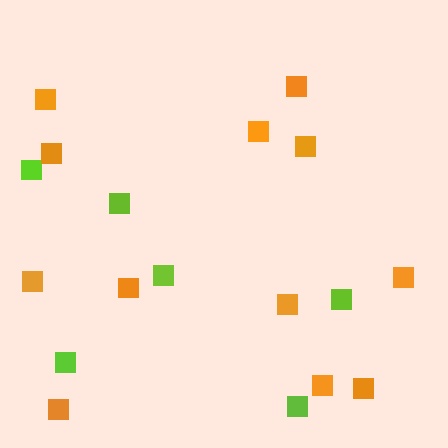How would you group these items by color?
There are 2 groups: one group of lime squares (6) and one group of orange squares (12).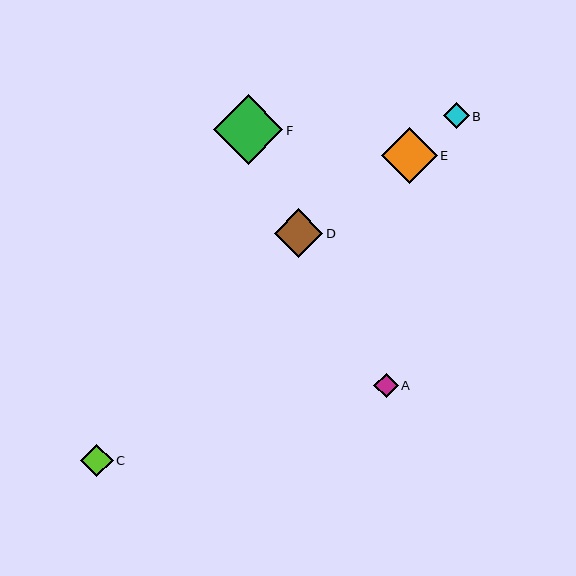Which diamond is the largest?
Diamond F is the largest with a size of approximately 70 pixels.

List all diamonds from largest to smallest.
From largest to smallest: F, E, D, C, B, A.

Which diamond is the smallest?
Diamond A is the smallest with a size of approximately 24 pixels.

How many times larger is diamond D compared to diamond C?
Diamond D is approximately 1.5 times the size of diamond C.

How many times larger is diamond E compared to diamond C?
Diamond E is approximately 1.7 times the size of diamond C.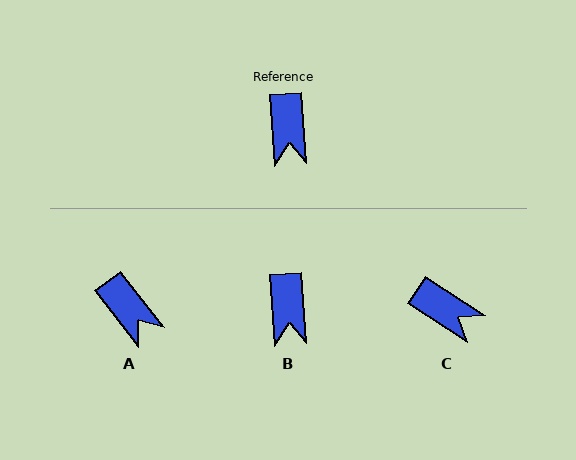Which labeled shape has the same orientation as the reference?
B.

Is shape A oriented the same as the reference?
No, it is off by about 34 degrees.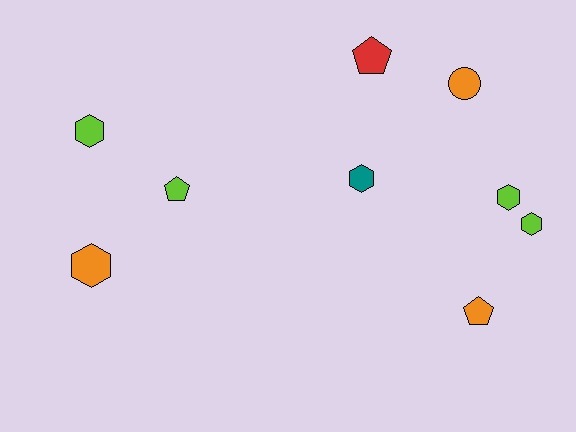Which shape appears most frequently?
Hexagon, with 5 objects.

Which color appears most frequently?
Lime, with 4 objects.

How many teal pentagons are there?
There are no teal pentagons.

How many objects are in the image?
There are 9 objects.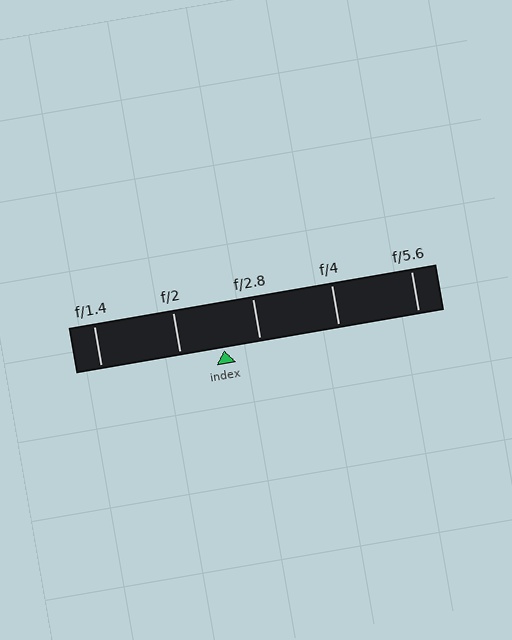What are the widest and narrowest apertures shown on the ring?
The widest aperture shown is f/1.4 and the narrowest is f/5.6.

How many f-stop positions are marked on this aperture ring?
There are 5 f-stop positions marked.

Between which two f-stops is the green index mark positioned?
The index mark is between f/2 and f/2.8.